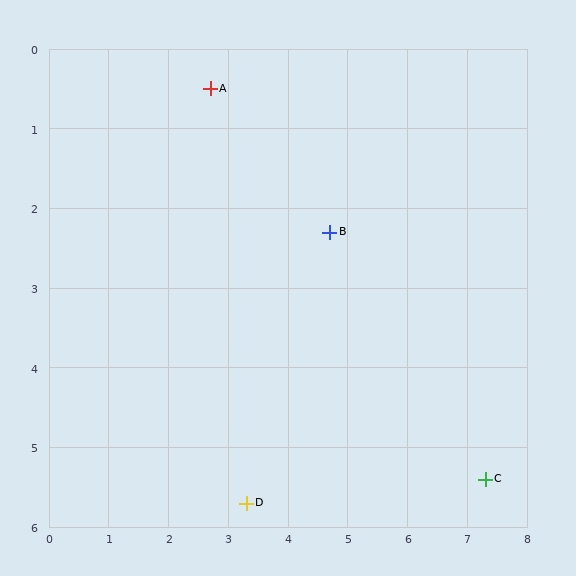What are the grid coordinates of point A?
Point A is at approximately (2.7, 0.5).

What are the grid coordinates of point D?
Point D is at approximately (3.3, 5.7).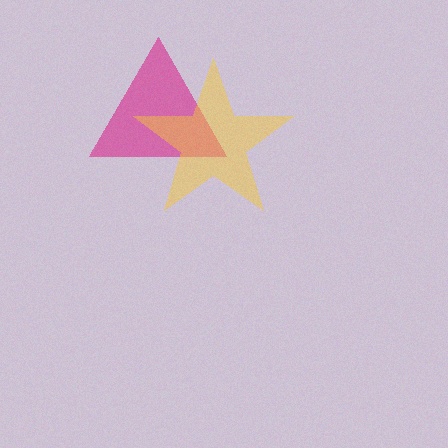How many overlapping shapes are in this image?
There are 2 overlapping shapes in the image.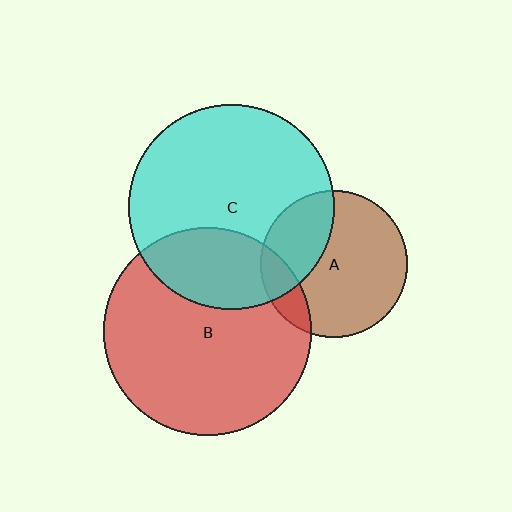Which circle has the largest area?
Circle B (red).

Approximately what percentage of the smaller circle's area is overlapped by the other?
Approximately 30%.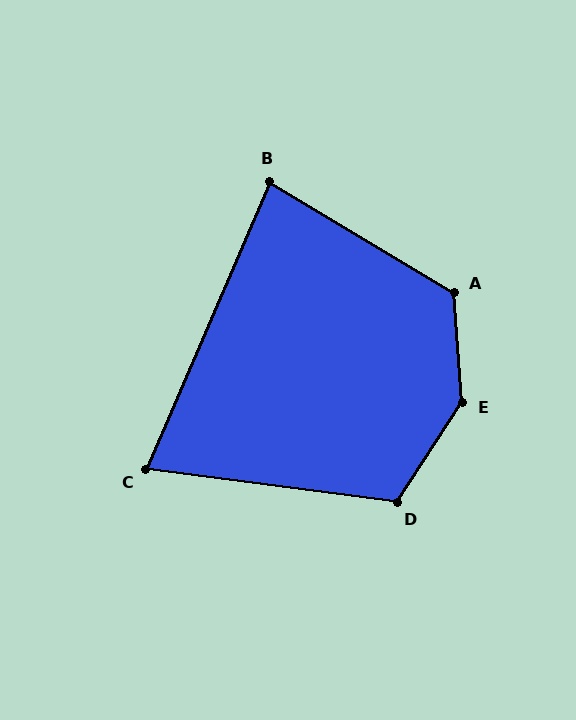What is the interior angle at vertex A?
Approximately 125 degrees (obtuse).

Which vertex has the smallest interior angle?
C, at approximately 74 degrees.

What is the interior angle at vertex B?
Approximately 82 degrees (acute).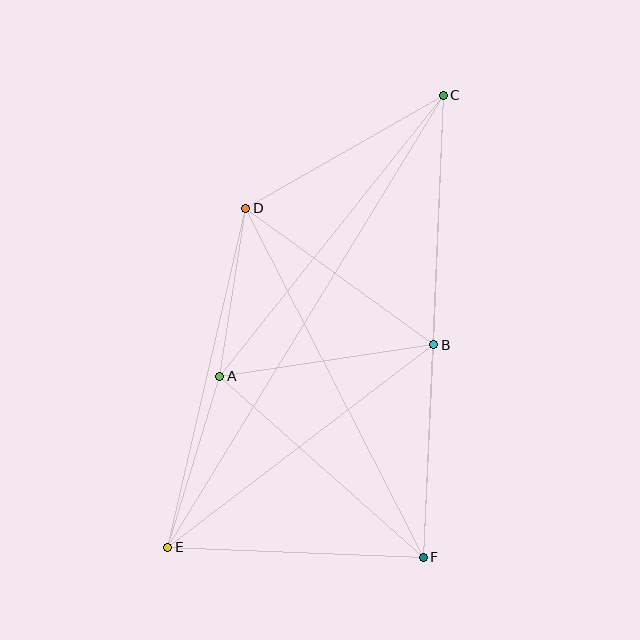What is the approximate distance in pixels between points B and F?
The distance between B and F is approximately 213 pixels.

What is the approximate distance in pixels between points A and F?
The distance between A and F is approximately 272 pixels.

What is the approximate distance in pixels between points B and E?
The distance between B and E is approximately 334 pixels.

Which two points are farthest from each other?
Points C and E are farthest from each other.